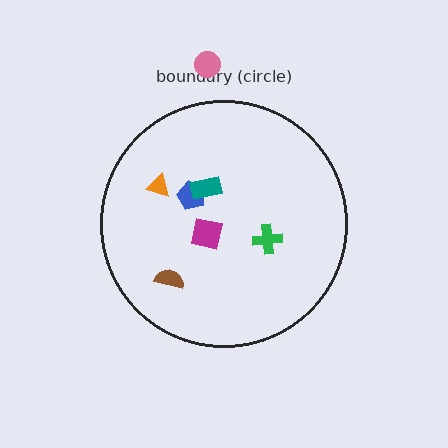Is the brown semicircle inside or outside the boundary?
Inside.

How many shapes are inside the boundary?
6 inside, 1 outside.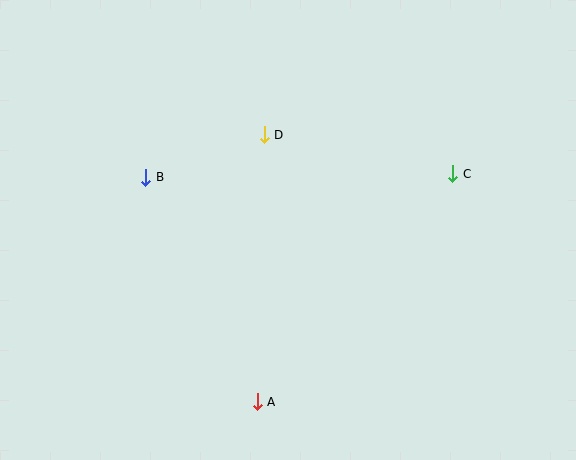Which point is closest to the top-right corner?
Point C is closest to the top-right corner.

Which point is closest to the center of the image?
Point D at (264, 135) is closest to the center.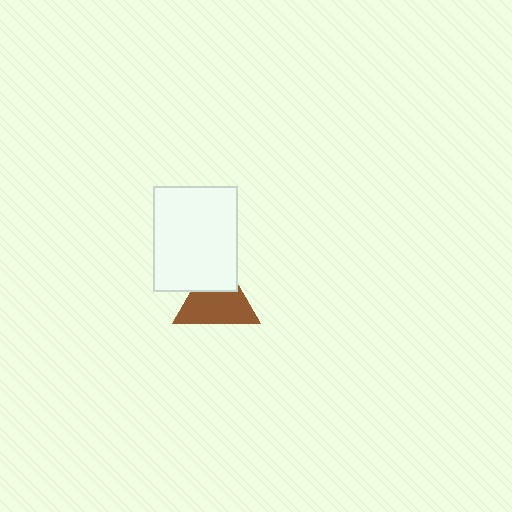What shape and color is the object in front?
The object in front is a white rectangle.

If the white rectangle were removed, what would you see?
You would see the complete brown triangle.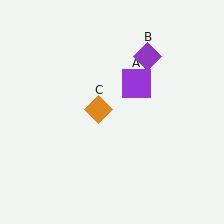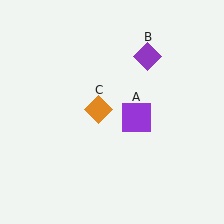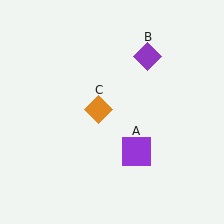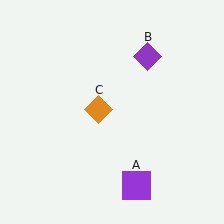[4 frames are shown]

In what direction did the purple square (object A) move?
The purple square (object A) moved down.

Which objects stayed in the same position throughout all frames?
Purple diamond (object B) and orange diamond (object C) remained stationary.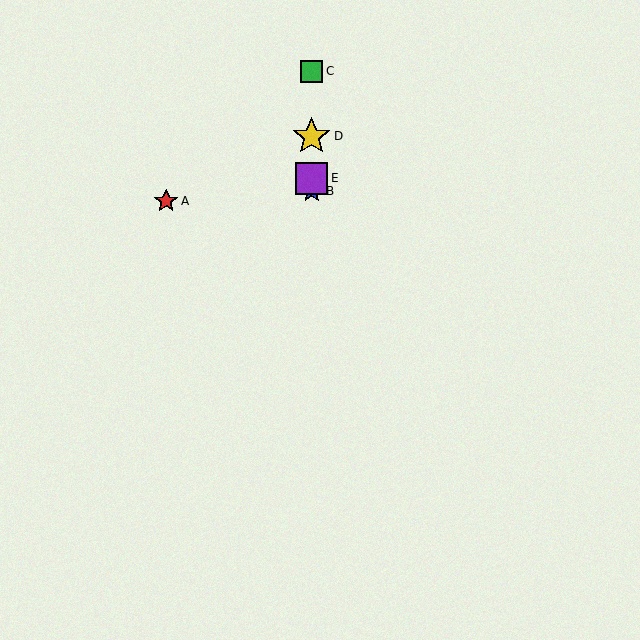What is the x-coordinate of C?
Object C is at x≈312.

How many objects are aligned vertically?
4 objects (B, C, D, E) are aligned vertically.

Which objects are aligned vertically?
Objects B, C, D, E are aligned vertically.